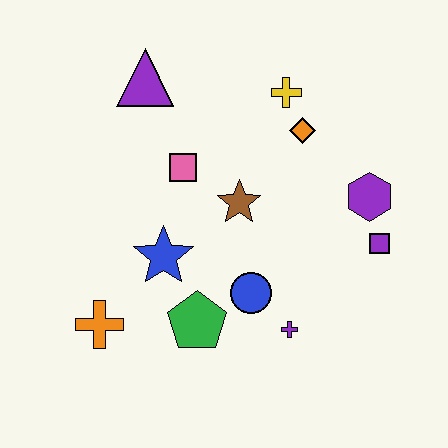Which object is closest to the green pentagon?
The blue circle is closest to the green pentagon.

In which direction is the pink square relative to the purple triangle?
The pink square is below the purple triangle.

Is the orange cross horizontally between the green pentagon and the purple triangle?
No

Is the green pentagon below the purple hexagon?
Yes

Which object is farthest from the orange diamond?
The orange cross is farthest from the orange diamond.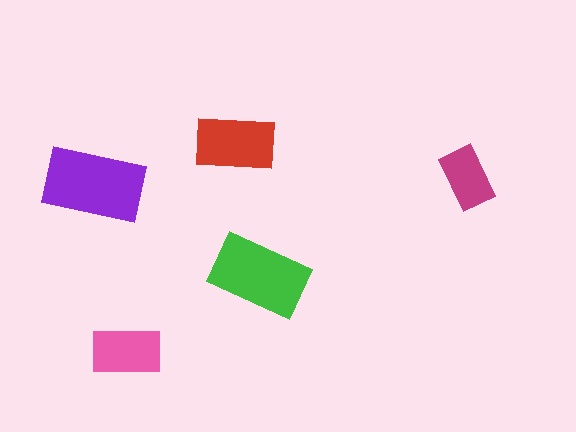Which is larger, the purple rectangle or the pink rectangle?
The purple one.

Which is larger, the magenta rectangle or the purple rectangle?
The purple one.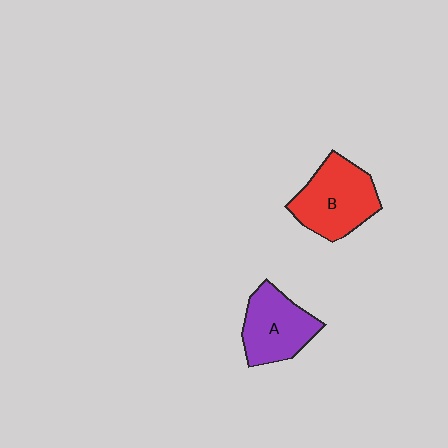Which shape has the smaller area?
Shape A (purple).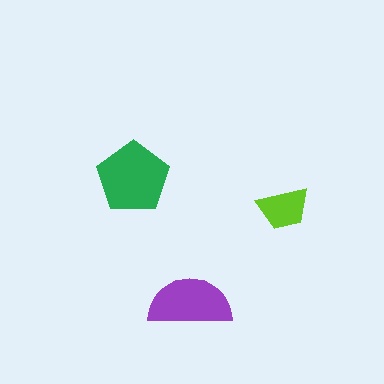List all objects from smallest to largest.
The lime trapezoid, the purple semicircle, the green pentagon.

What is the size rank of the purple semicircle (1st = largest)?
2nd.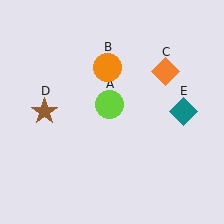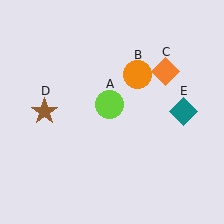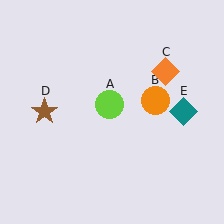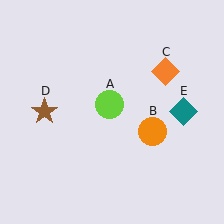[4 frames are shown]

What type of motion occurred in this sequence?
The orange circle (object B) rotated clockwise around the center of the scene.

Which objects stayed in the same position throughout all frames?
Lime circle (object A) and orange diamond (object C) and brown star (object D) and teal diamond (object E) remained stationary.